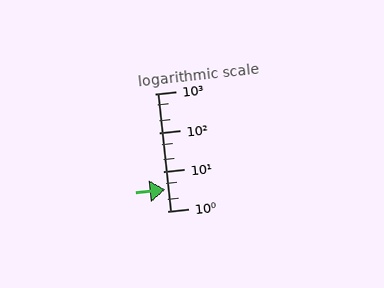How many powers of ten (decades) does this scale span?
The scale spans 3 decades, from 1 to 1000.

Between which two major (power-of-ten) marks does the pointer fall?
The pointer is between 1 and 10.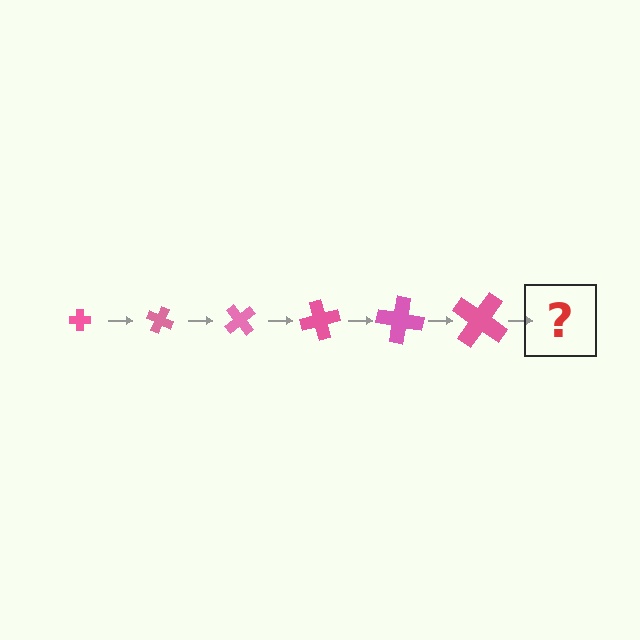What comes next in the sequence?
The next element should be a cross, larger than the previous one and rotated 150 degrees from the start.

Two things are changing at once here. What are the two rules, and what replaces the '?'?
The two rules are that the cross grows larger each step and it rotates 25 degrees each step. The '?' should be a cross, larger than the previous one and rotated 150 degrees from the start.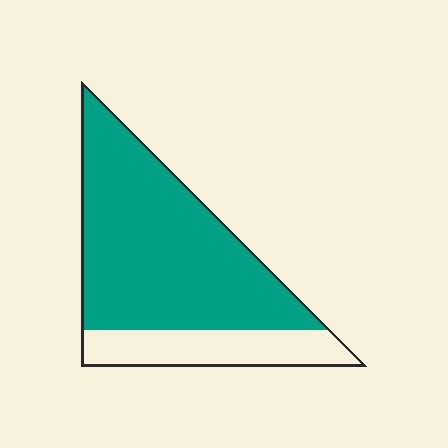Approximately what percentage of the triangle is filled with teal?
Approximately 75%.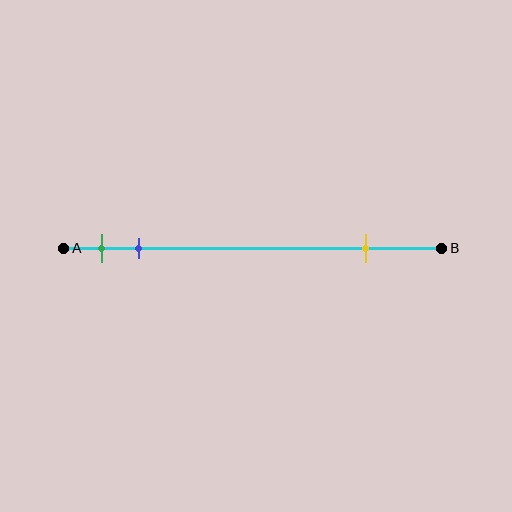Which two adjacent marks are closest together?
The green and blue marks are the closest adjacent pair.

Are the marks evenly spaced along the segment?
No, the marks are not evenly spaced.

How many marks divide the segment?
There are 3 marks dividing the segment.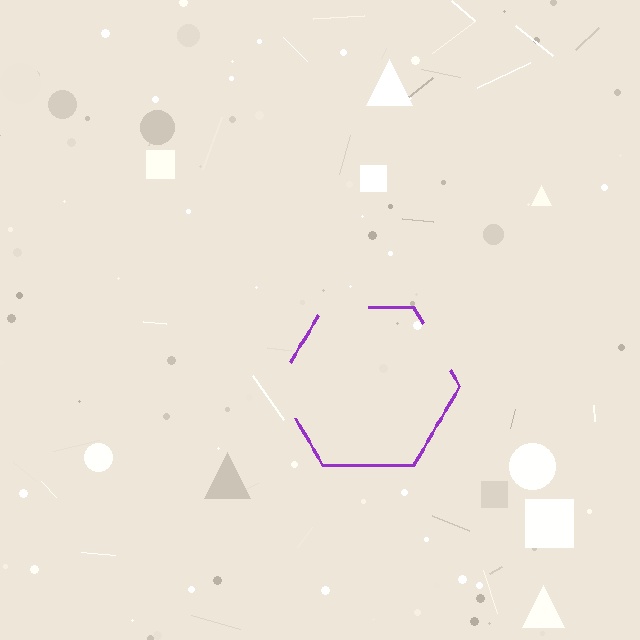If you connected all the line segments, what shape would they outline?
They would outline a hexagon.